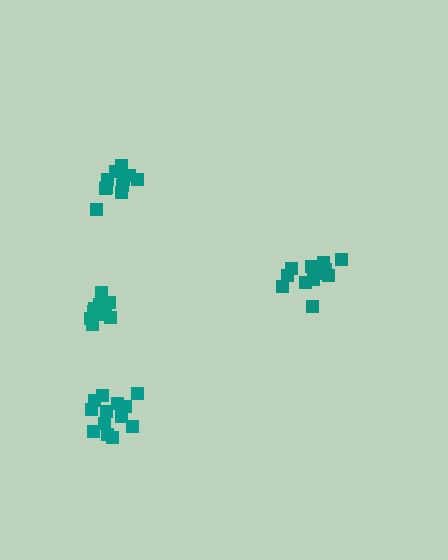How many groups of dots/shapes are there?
There are 4 groups.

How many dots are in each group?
Group 1: 13 dots, Group 2: 14 dots, Group 3: 14 dots, Group 4: 11 dots (52 total).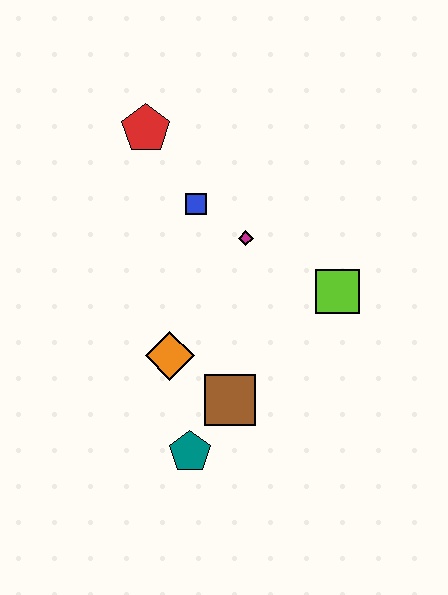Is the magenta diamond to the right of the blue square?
Yes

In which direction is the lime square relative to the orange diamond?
The lime square is to the right of the orange diamond.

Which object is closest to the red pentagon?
The blue square is closest to the red pentagon.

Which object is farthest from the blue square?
The teal pentagon is farthest from the blue square.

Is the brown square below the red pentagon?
Yes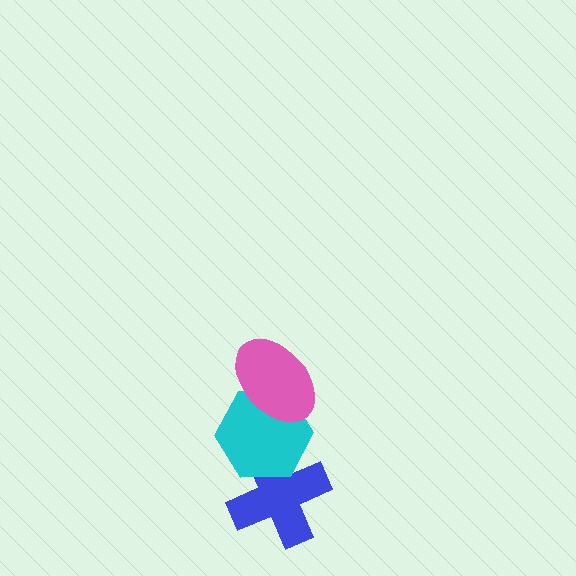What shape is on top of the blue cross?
The cyan hexagon is on top of the blue cross.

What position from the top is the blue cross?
The blue cross is 3rd from the top.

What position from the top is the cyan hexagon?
The cyan hexagon is 2nd from the top.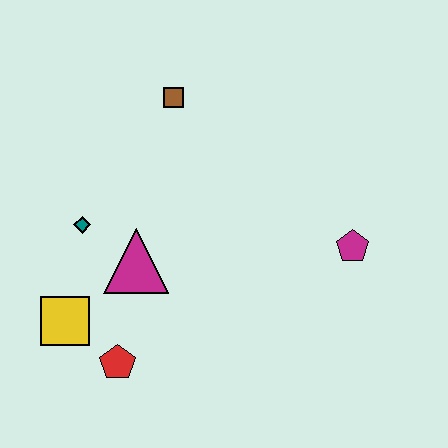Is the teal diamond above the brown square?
No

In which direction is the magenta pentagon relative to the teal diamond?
The magenta pentagon is to the right of the teal diamond.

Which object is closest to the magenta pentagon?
The magenta triangle is closest to the magenta pentagon.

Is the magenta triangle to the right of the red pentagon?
Yes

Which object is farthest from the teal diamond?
The magenta pentagon is farthest from the teal diamond.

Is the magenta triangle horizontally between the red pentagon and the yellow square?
No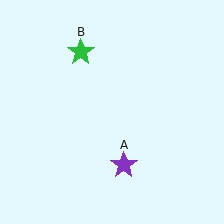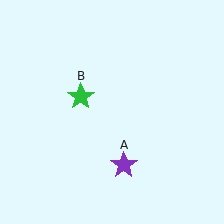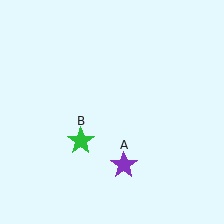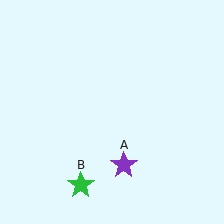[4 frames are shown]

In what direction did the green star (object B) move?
The green star (object B) moved down.